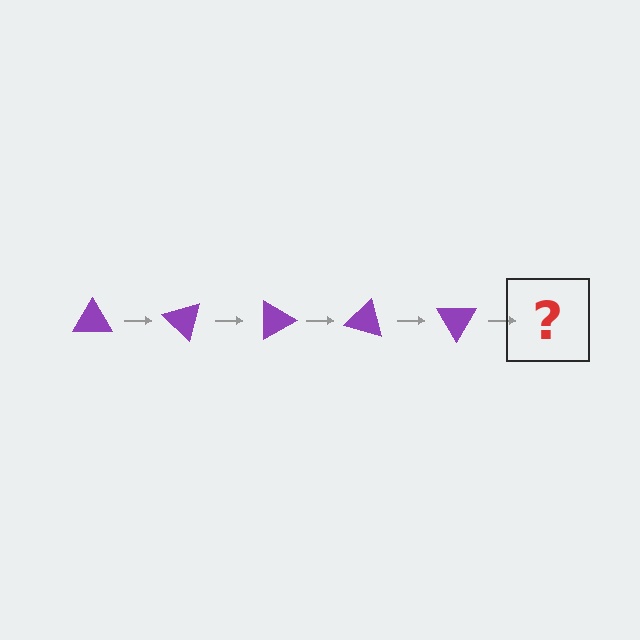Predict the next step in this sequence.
The next step is a purple triangle rotated 225 degrees.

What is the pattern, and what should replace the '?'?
The pattern is that the triangle rotates 45 degrees each step. The '?' should be a purple triangle rotated 225 degrees.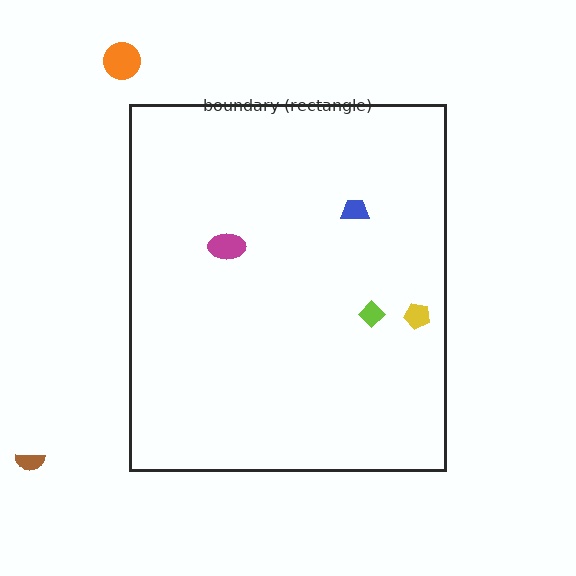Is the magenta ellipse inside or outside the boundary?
Inside.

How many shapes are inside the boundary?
4 inside, 2 outside.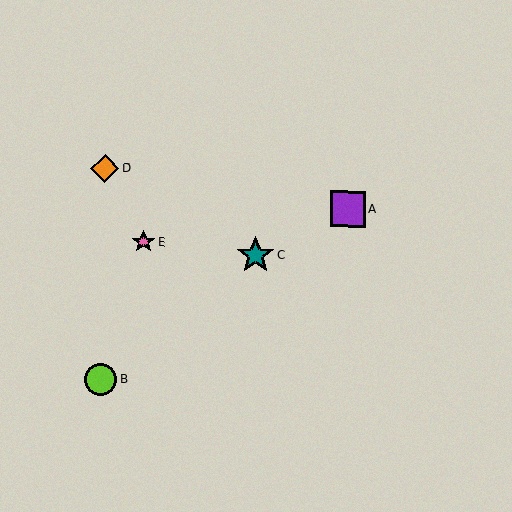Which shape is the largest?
The teal star (labeled C) is the largest.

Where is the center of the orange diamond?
The center of the orange diamond is at (105, 168).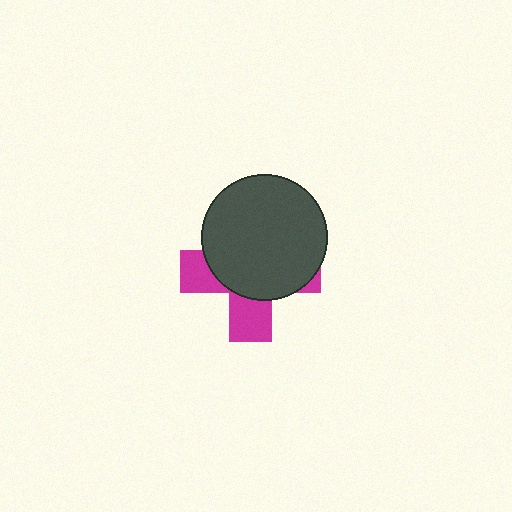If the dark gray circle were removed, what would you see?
You would see the complete magenta cross.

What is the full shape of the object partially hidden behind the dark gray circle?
The partially hidden object is a magenta cross.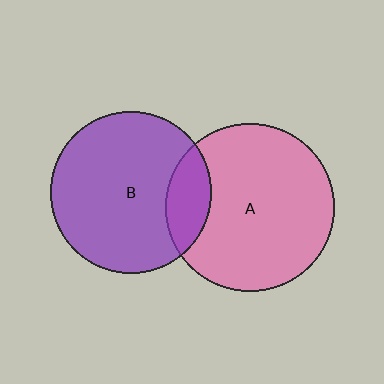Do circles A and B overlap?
Yes.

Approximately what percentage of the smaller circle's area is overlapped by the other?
Approximately 15%.